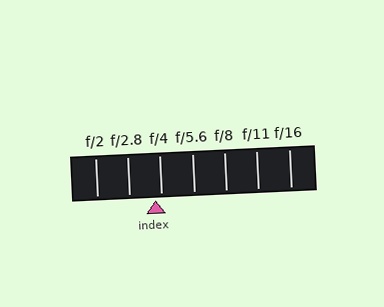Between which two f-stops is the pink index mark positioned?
The index mark is between f/2.8 and f/4.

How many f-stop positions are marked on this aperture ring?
There are 7 f-stop positions marked.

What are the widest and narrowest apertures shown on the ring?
The widest aperture shown is f/2 and the narrowest is f/16.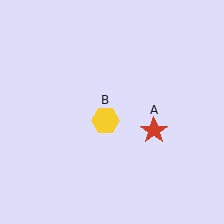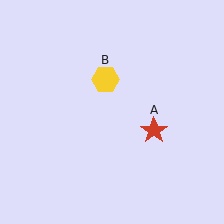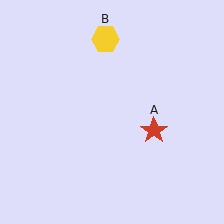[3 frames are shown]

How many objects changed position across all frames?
1 object changed position: yellow hexagon (object B).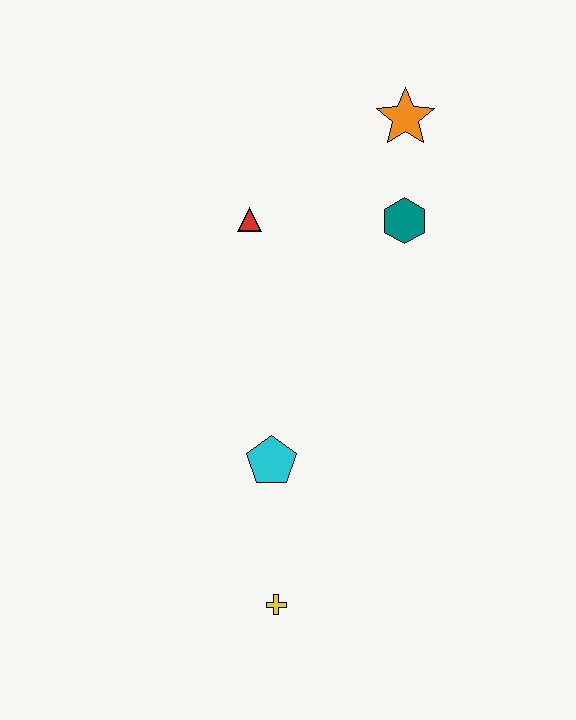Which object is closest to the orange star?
The teal hexagon is closest to the orange star.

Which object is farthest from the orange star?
The yellow cross is farthest from the orange star.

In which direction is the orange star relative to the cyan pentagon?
The orange star is above the cyan pentagon.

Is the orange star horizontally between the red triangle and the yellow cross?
No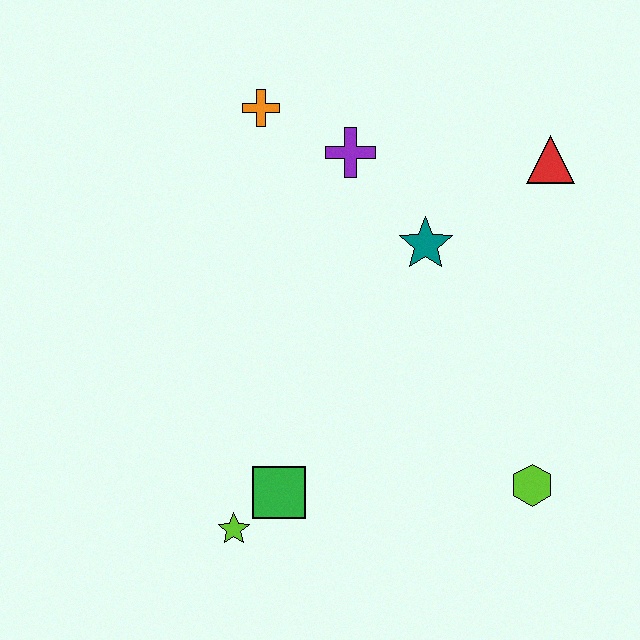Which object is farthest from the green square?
The red triangle is farthest from the green square.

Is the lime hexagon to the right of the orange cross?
Yes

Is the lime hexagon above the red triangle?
No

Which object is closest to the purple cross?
The orange cross is closest to the purple cross.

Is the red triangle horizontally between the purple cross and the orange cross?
No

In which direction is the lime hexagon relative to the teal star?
The lime hexagon is below the teal star.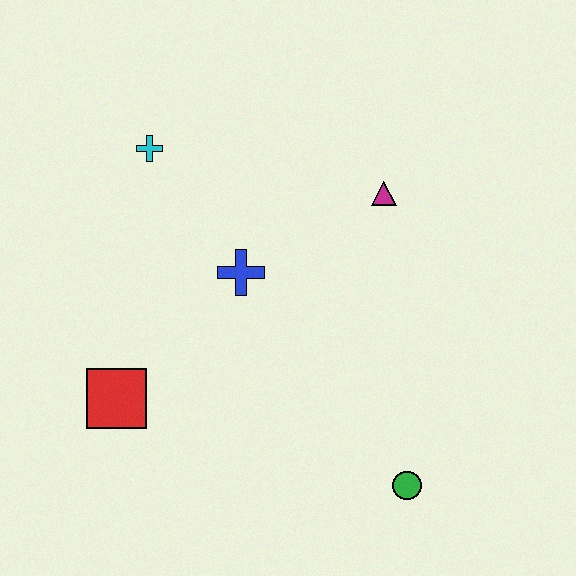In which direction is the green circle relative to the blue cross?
The green circle is below the blue cross.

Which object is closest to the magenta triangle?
The blue cross is closest to the magenta triangle.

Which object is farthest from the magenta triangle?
The red square is farthest from the magenta triangle.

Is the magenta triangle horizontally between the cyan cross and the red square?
No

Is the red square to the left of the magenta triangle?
Yes